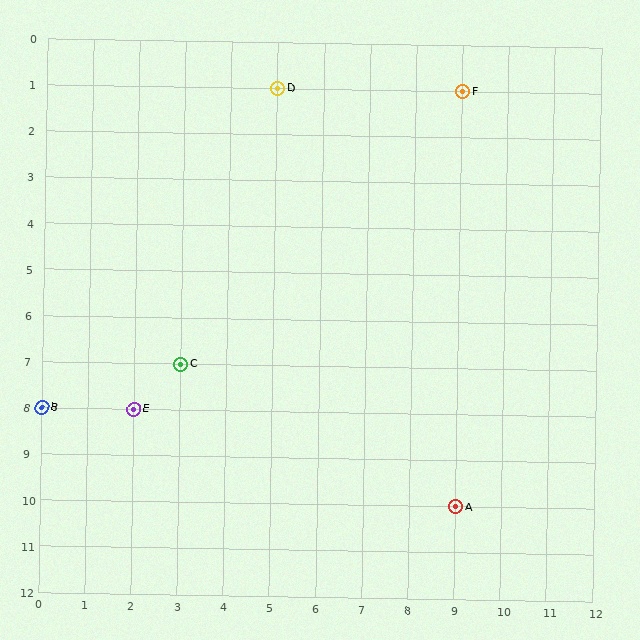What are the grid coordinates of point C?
Point C is at grid coordinates (3, 7).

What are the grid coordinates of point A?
Point A is at grid coordinates (9, 10).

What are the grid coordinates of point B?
Point B is at grid coordinates (0, 8).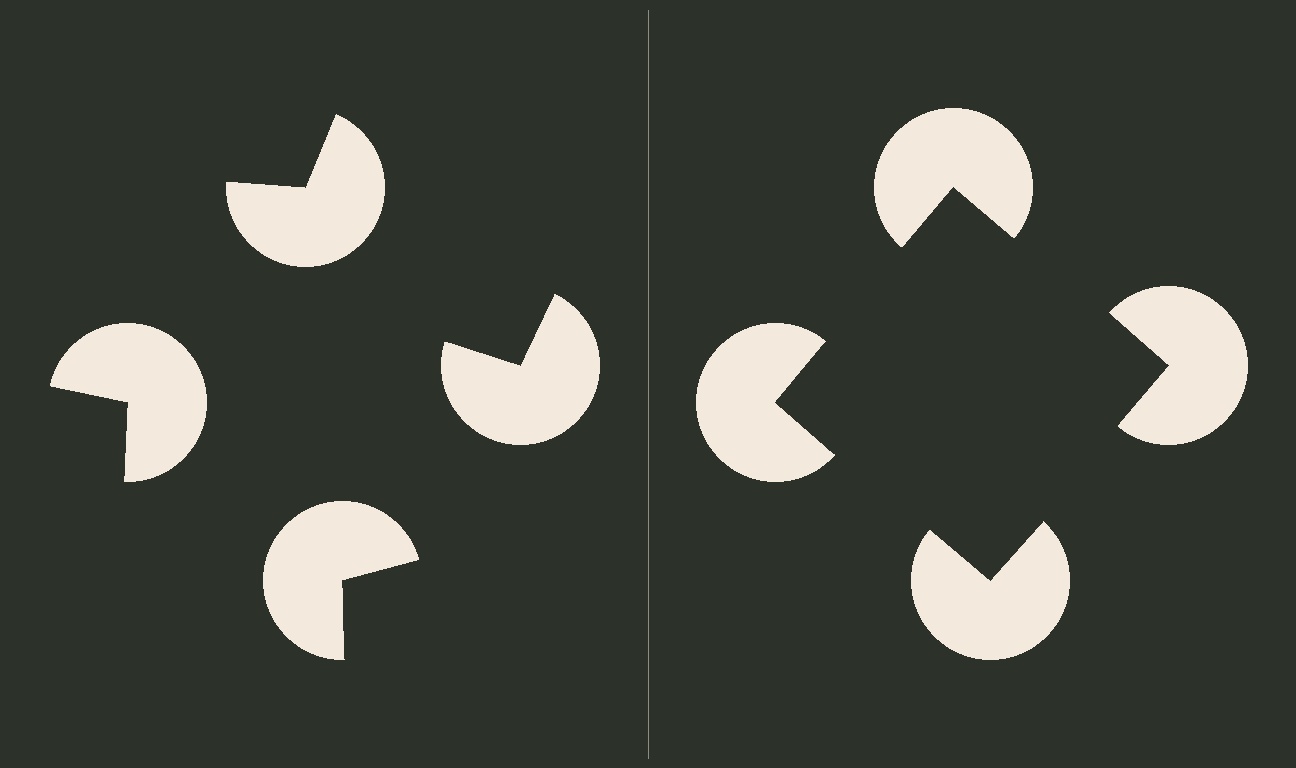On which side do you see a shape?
An illusory square appears on the right side. On the left side the wedge cuts are rotated, so no coherent shape forms.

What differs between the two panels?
The pac-man discs are positioned identically on both sides; only the wedge orientations differ. On the right they align to a square; on the left they are misaligned.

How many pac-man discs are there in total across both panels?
8 — 4 on each side.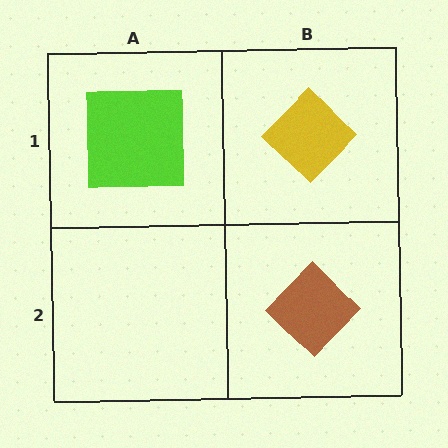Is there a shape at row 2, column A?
No, that cell is empty.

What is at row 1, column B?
A yellow diamond.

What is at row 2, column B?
A brown diamond.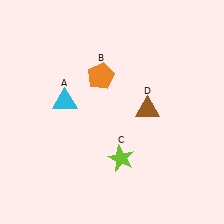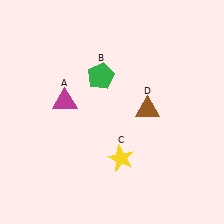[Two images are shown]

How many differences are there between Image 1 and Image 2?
There are 3 differences between the two images.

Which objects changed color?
A changed from cyan to magenta. B changed from orange to green. C changed from lime to yellow.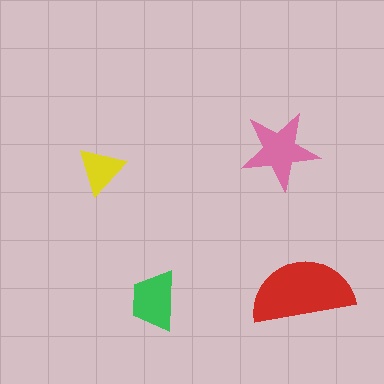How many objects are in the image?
There are 4 objects in the image.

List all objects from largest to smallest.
The red semicircle, the pink star, the green trapezoid, the yellow triangle.